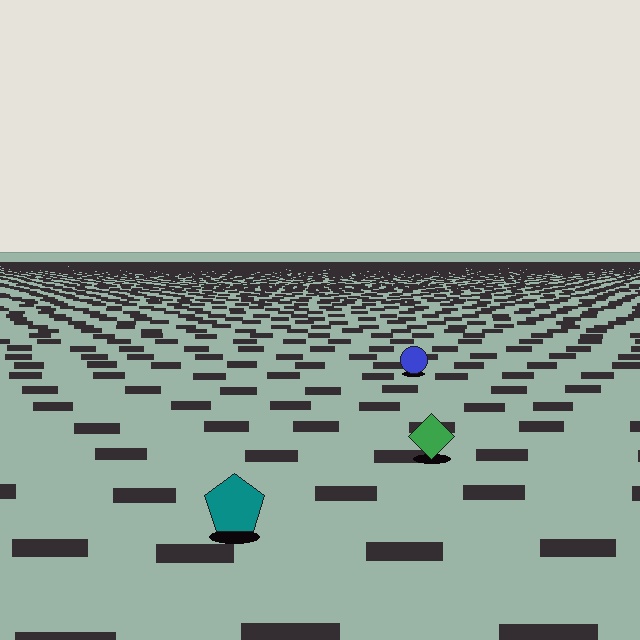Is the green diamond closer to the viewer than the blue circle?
Yes. The green diamond is closer — you can tell from the texture gradient: the ground texture is coarser near it.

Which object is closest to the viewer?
The teal pentagon is closest. The texture marks near it are larger and more spread out.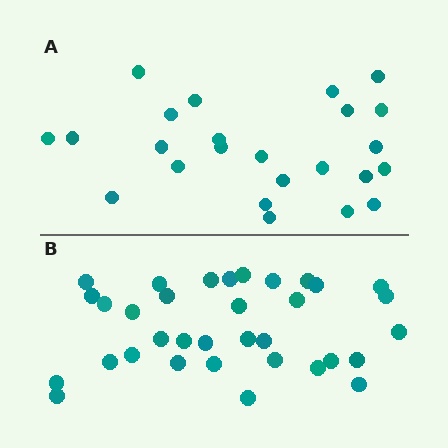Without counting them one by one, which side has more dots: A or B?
Region B (the bottom region) has more dots.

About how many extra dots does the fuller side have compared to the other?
Region B has roughly 10 or so more dots than region A.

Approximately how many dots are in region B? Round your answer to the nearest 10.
About 30 dots. (The exact count is 34, which rounds to 30.)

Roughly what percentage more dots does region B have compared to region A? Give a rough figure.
About 40% more.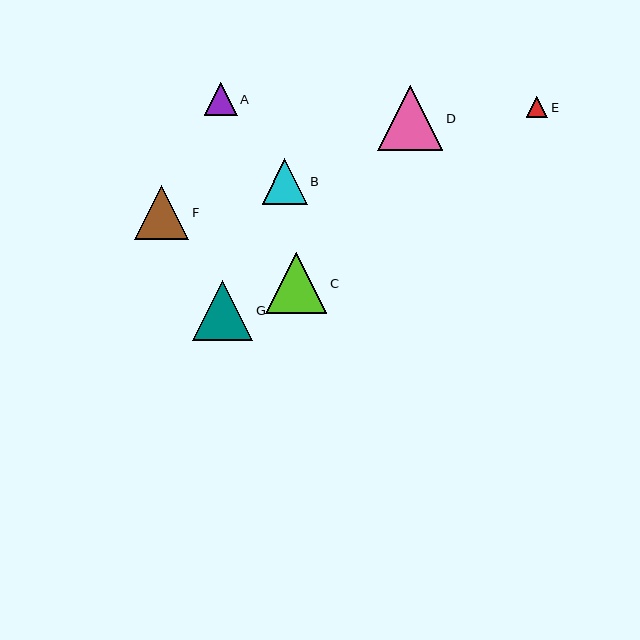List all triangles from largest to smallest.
From largest to smallest: D, C, G, F, B, A, E.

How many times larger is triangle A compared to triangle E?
Triangle A is approximately 1.6 times the size of triangle E.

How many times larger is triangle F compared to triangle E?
Triangle F is approximately 2.6 times the size of triangle E.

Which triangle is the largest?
Triangle D is the largest with a size of approximately 65 pixels.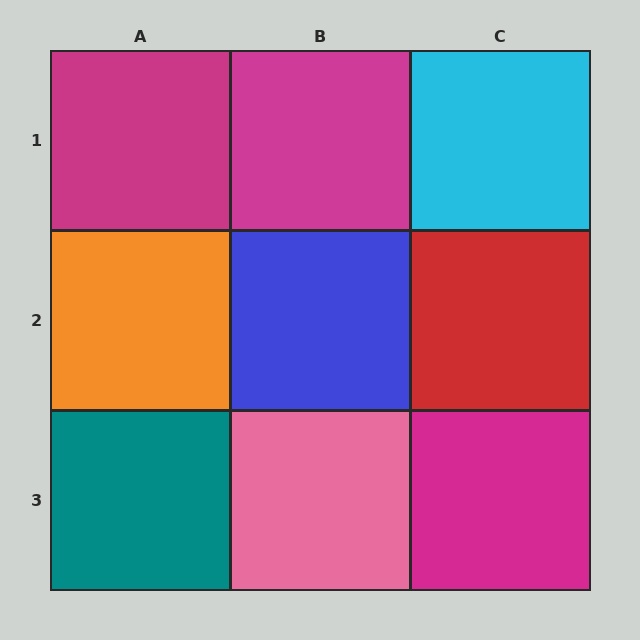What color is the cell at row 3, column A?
Teal.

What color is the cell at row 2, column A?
Orange.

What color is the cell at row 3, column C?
Magenta.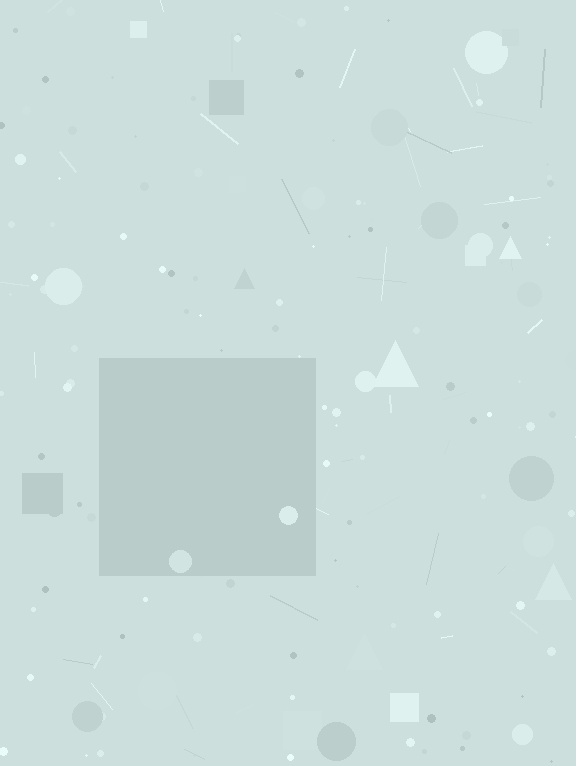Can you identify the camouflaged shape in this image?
The camouflaged shape is a square.